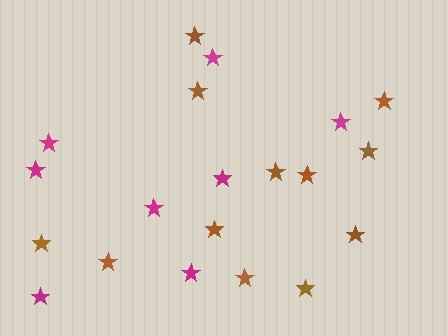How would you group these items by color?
There are 2 groups: one group of brown stars (12) and one group of magenta stars (8).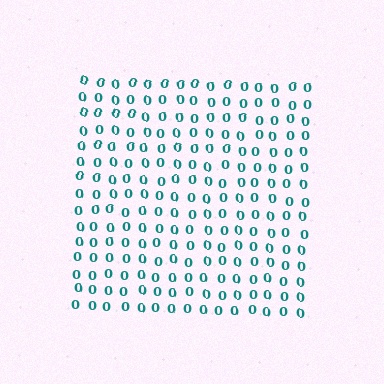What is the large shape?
The large shape is a square.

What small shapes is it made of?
It is made of small digit 0's.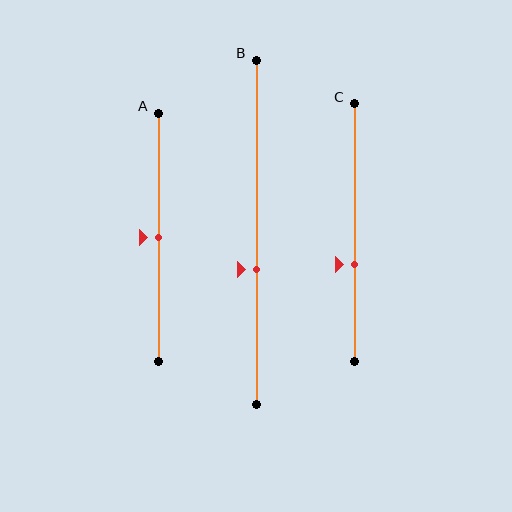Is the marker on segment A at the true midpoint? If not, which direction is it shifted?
Yes, the marker on segment A is at the true midpoint.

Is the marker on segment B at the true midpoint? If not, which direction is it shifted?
No, the marker on segment B is shifted downward by about 11% of the segment length.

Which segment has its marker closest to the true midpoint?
Segment A has its marker closest to the true midpoint.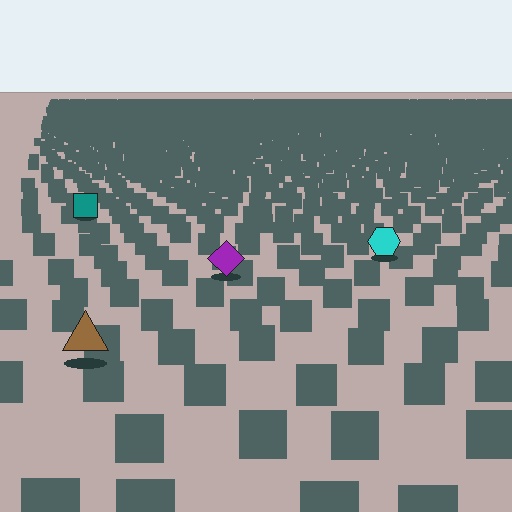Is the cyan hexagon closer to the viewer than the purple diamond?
No. The purple diamond is closer — you can tell from the texture gradient: the ground texture is coarser near it.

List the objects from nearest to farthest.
From nearest to farthest: the brown triangle, the purple diamond, the cyan hexagon, the teal square.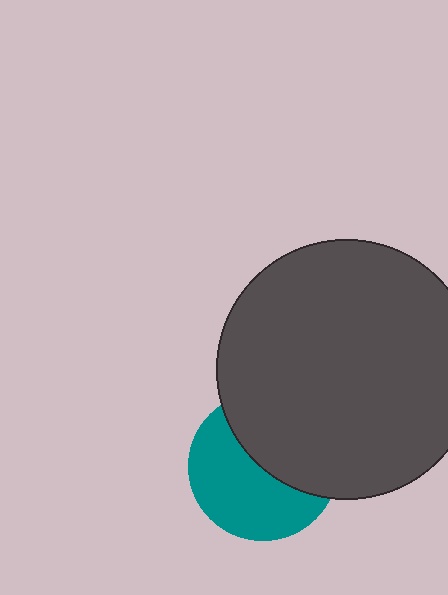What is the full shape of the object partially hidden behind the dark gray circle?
The partially hidden object is a teal circle.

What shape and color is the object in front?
The object in front is a dark gray circle.